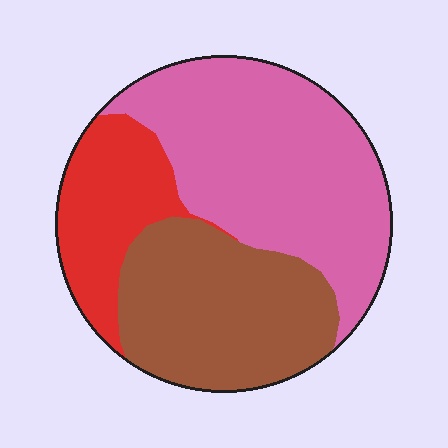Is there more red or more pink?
Pink.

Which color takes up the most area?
Pink, at roughly 45%.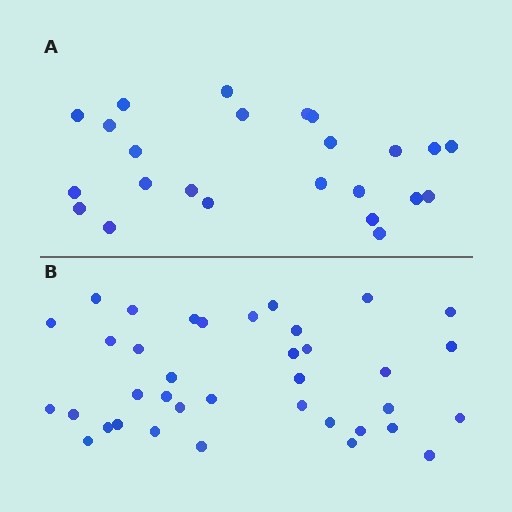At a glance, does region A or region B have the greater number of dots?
Region B (the bottom region) has more dots.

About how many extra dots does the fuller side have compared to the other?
Region B has approximately 15 more dots than region A.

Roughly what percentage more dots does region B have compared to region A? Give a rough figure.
About 55% more.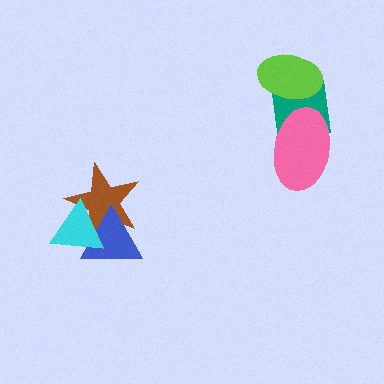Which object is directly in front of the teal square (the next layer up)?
The pink ellipse is directly in front of the teal square.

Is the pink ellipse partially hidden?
No, no other shape covers it.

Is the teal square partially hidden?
Yes, it is partially covered by another shape.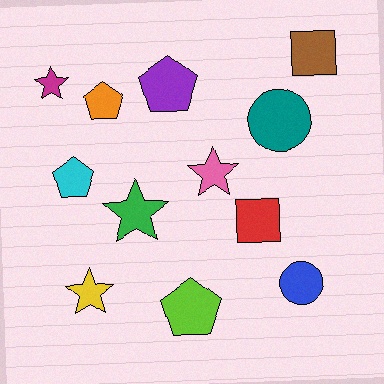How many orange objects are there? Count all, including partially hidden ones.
There is 1 orange object.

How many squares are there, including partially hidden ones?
There are 2 squares.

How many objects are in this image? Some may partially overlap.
There are 12 objects.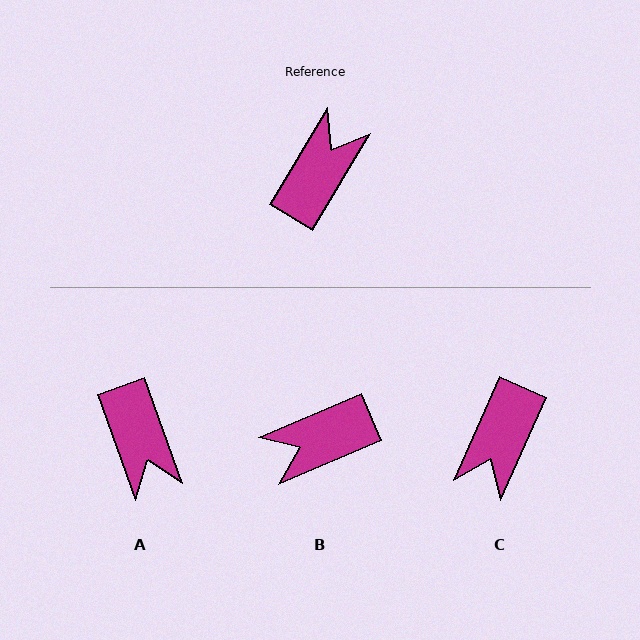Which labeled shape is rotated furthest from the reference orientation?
C, about 173 degrees away.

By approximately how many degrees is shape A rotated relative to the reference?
Approximately 130 degrees clockwise.